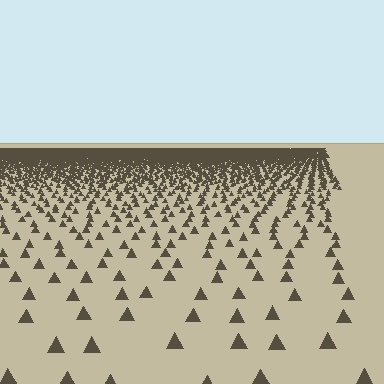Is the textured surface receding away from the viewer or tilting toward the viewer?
The surface is receding away from the viewer. Texture elements get smaller and denser toward the top.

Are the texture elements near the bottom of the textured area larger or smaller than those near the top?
Larger. Near the bottom, elements are closer to the viewer and appear at a bigger on-screen size.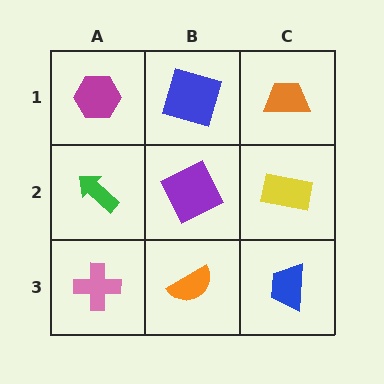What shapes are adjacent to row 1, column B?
A purple square (row 2, column B), a magenta hexagon (row 1, column A), an orange trapezoid (row 1, column C).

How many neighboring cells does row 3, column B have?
3.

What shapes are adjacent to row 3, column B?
A purple square (row 2, column B), a pink cross (row 3, column A), a blue trapezoid (row 3, column C).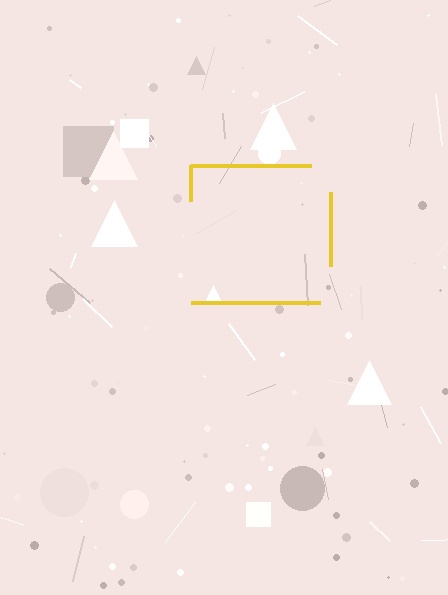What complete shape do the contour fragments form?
The contour fragments form a square.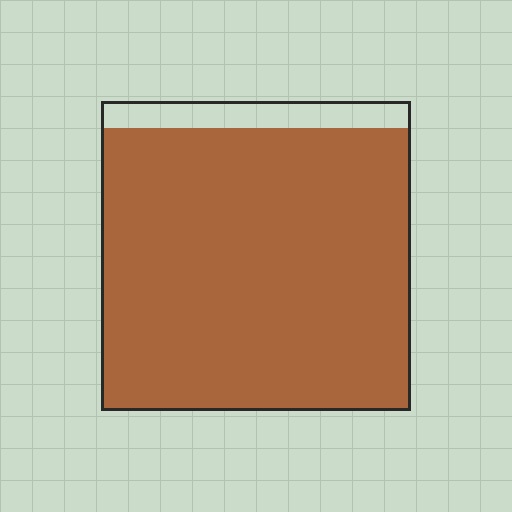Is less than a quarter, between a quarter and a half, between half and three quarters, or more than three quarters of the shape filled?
More than three quarters.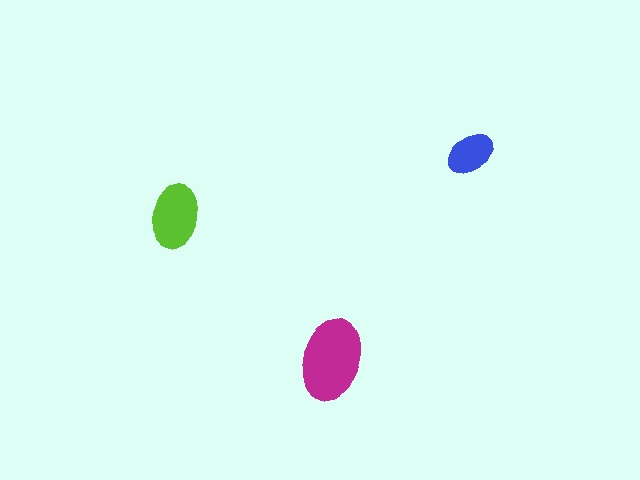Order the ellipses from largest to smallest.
the magenta one, the lime one, the blue one.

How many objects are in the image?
There are 3 objects in the image.